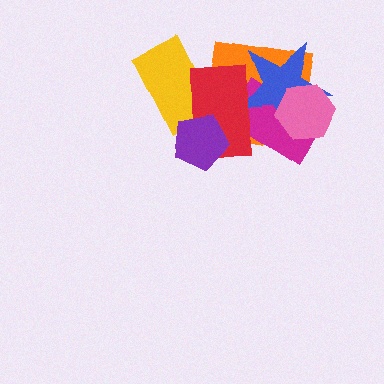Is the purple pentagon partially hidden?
No, no other shape covers it.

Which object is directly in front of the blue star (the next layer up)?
The pink hexagon is directly in front of the blue star.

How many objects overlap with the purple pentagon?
2 objects overlap with the purple pentagon.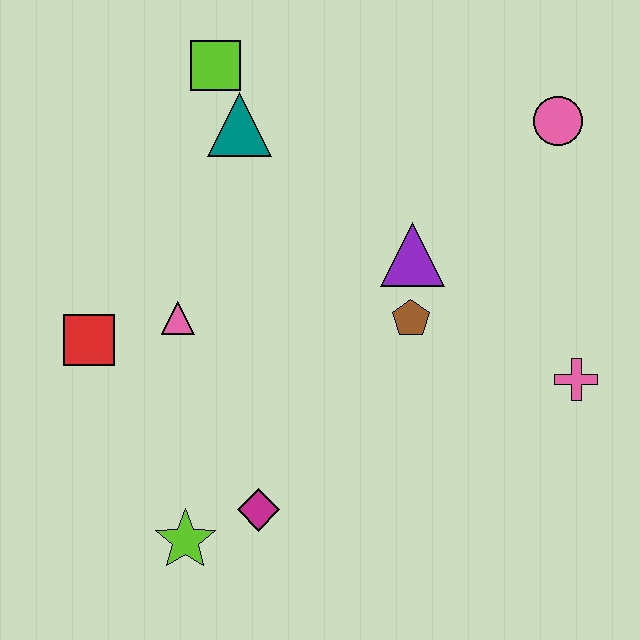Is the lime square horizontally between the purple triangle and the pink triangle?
Yes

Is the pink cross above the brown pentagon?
No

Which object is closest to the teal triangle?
The lime square is closest to the teal triangle.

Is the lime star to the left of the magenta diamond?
Yes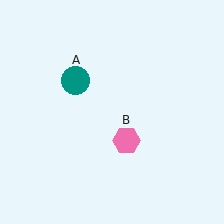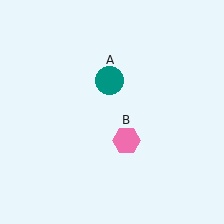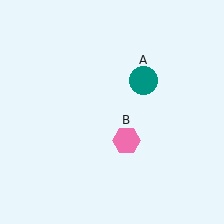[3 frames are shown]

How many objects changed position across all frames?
1 object changed position: teal circle (object A).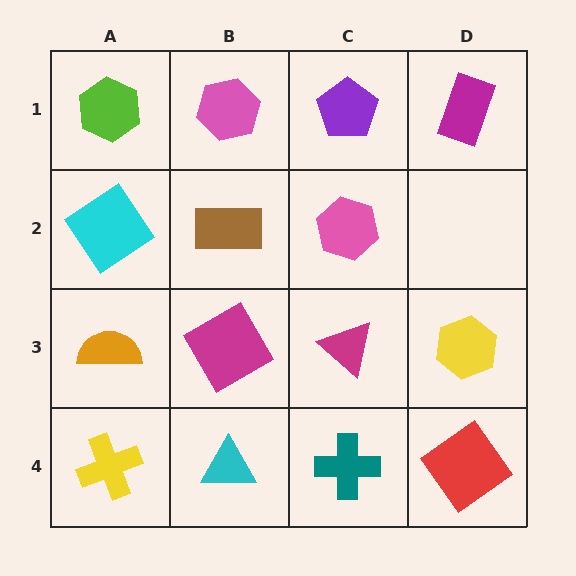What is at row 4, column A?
A yellow cross.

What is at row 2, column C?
A pink hexagon.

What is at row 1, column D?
A magenta rectangle.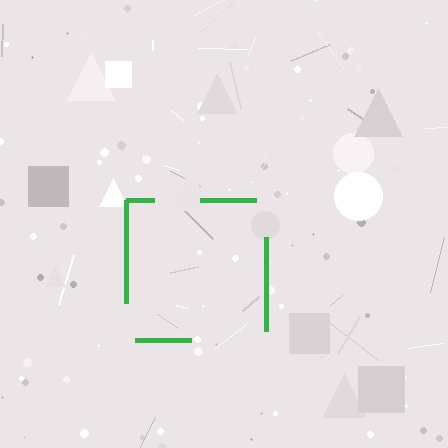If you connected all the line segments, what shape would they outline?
They would outline a square.